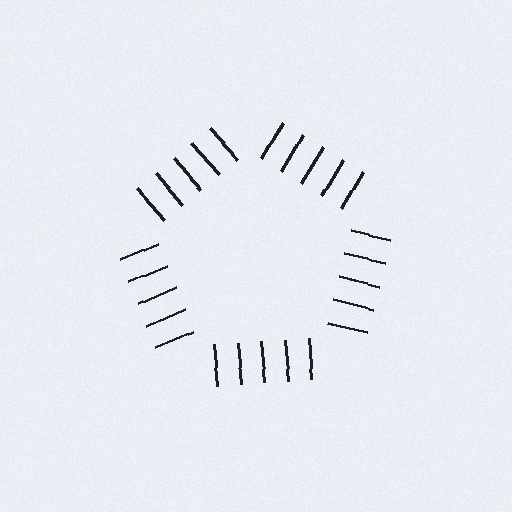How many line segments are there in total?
25 — 5 along each of the 5 edges.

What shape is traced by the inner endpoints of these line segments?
An illusory pentagon — the line segments terminate on its edges but no continuous stroke is drawn.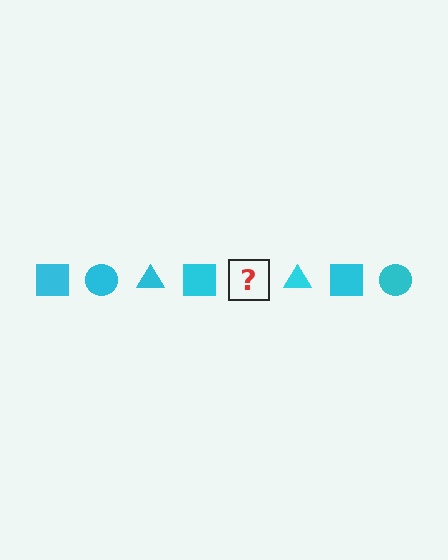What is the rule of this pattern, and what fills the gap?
The rule is that the pattern cycles through square, circle, triangle shapes in cyan. The gap should be filled with a cyan circle.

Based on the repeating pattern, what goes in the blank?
The blank should be a cyan circle.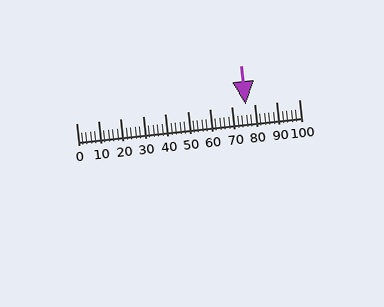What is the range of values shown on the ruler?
The ruler shows values from 0 to 100.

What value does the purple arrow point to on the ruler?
The purple arrow points to approximately 76.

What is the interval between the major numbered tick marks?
The major tick marks are spaced 10 units apart.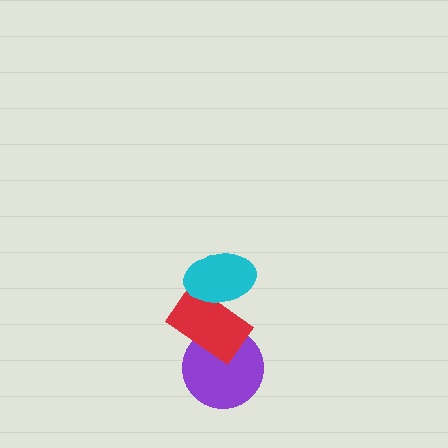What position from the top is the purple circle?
The purple circle is 3rd from the top.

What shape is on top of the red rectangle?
The cyan ellipse is on top of the red rectangle.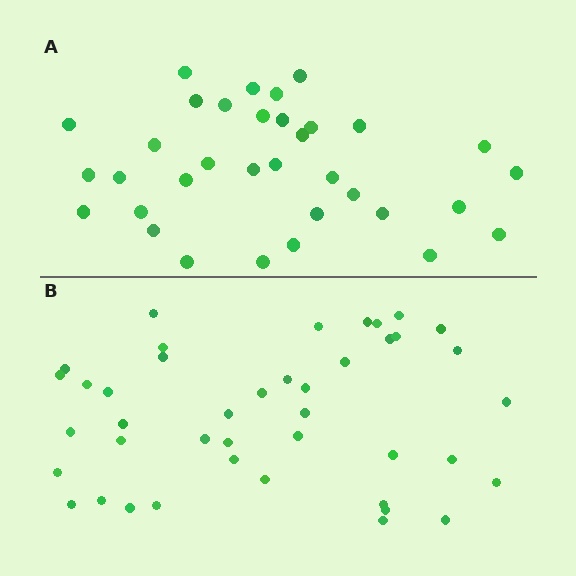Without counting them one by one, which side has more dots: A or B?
Region B (the bottom region) has more dots.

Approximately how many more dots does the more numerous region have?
Region B has roughly 8 or so more dots than region A.